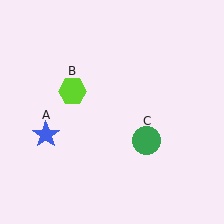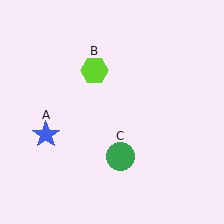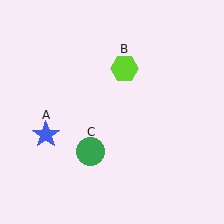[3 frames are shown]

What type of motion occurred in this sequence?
The lime hexagon (object B), green circle (object C) rotated clockwise around the center of the scene.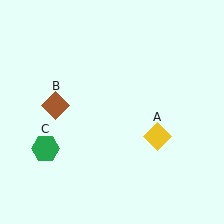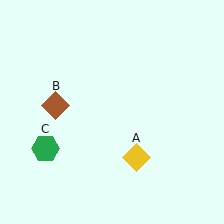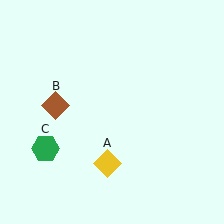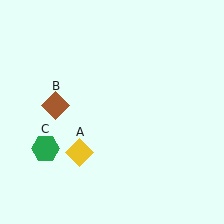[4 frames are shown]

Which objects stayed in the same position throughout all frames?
Brown diamond (object B) and green hexagon (object C) remained stationary.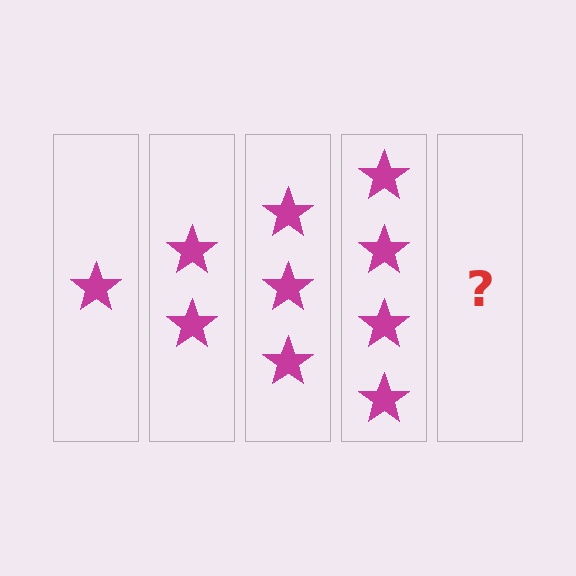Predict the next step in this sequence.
The next step is 5 stars.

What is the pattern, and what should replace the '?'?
The pattern is that each step adds one more star. The '?' should be 5 stars.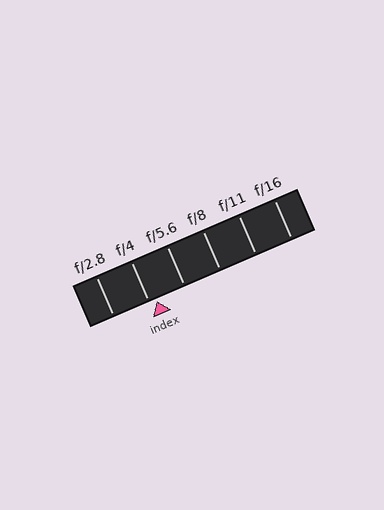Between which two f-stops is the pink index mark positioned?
The index mark is between f/4 and f/5.6.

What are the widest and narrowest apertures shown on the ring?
The widest aperture shown is f/2.8 and the narrowest is f/16.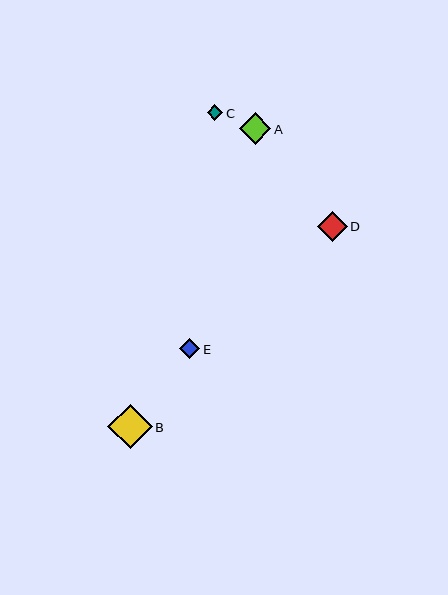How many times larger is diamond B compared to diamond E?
Diamond B is approximately 2.2 times the size of diamond E.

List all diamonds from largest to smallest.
From largest to smallest: B, A, D, E, C.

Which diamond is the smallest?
Diamond C is the smallest with a size of approximately 16 pixels.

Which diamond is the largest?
Diamond B is the largest with a size of approximately 44 pixels.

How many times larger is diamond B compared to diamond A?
Diamond B is approximately 1.4 times the size of diamond A.